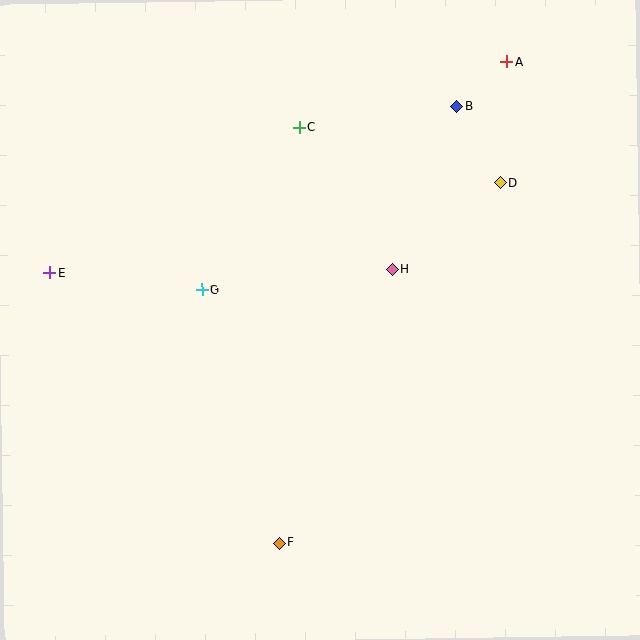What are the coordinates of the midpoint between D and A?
The midpoint between D and A is at (504, 123).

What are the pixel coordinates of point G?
Point G is at (202, 289).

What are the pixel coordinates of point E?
Point E is at (50, 273).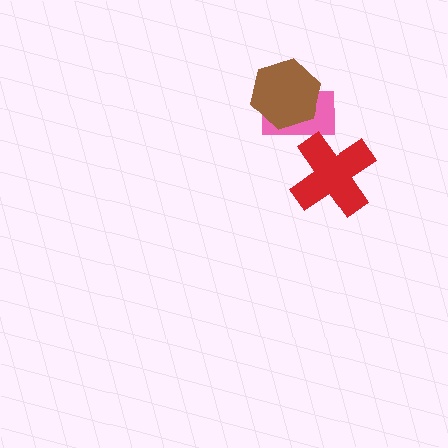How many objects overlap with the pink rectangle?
2 objects overlap with the pink rectangle.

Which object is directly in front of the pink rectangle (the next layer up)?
The brown hexagon is directly in front of the pink rectangle.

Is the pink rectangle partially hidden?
Yes, it is partially covered by another shape.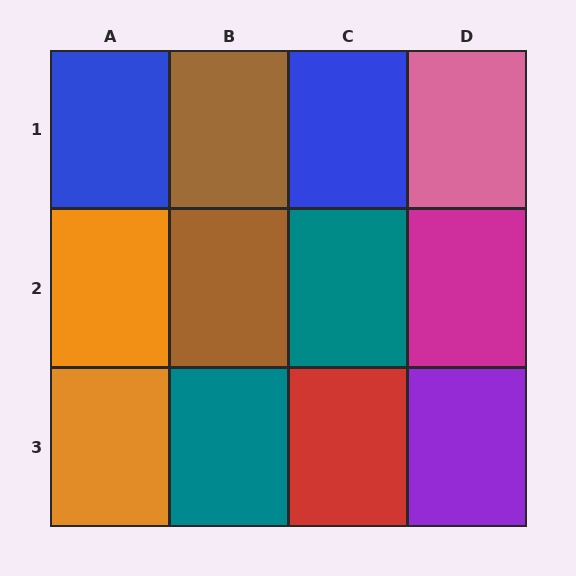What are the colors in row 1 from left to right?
Blue, brown, blue, pink.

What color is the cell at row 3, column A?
Orange.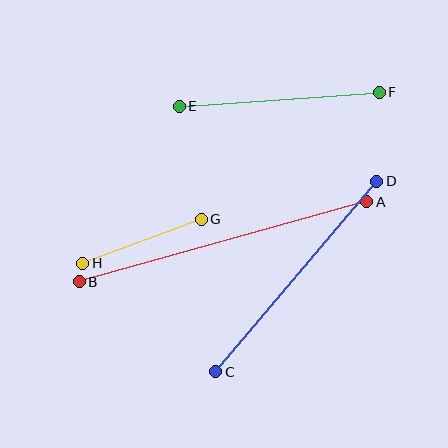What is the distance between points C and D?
The distance is approximately 249 pixels.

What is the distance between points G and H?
The distance is approximately 126 pixels.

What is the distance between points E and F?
The distance is approximately 200 pixels.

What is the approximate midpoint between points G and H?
The midpoint is at approximately (142, 241) pixels.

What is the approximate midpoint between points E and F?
The midpoint is at approximately (279, 99) pixels.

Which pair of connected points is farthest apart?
Points A and B are farthest apart.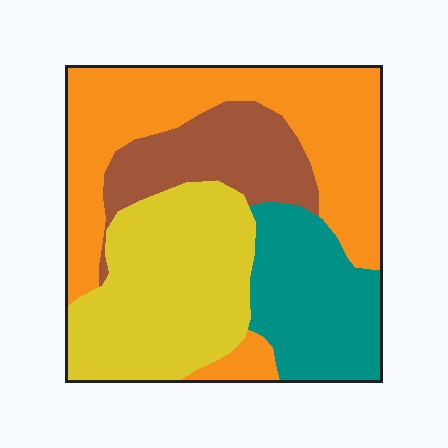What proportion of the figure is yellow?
Yellow takes up between a quarter and a half of the figure.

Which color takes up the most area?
Orange, at roughly 35%.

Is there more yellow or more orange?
Orange.